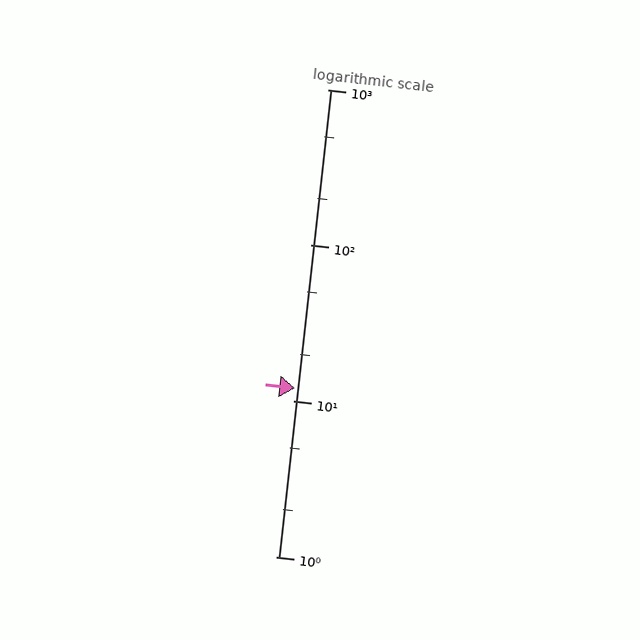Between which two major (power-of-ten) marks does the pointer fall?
The pointer is between 10 and 100.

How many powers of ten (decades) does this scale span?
The scale spans 3 decades, from 1 to 1000.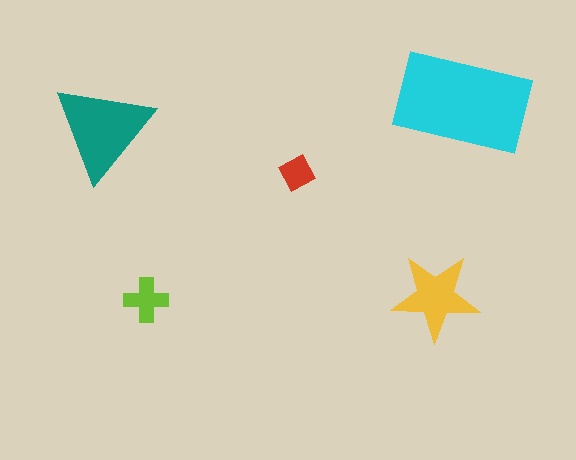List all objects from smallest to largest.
The red square, the lime cross, the yellow star, the teal triangle, the cyan rectangle.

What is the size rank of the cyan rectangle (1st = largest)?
1st.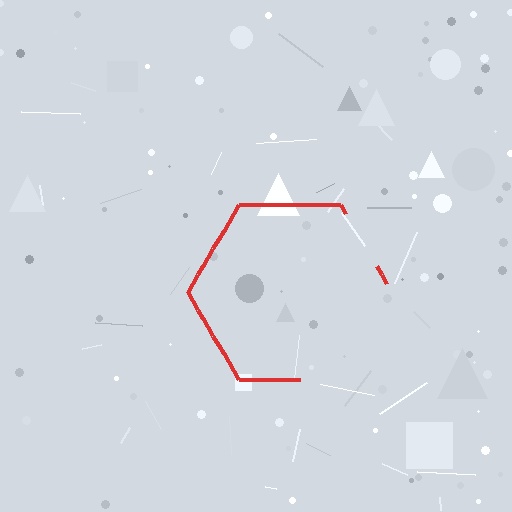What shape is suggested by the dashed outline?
The dashed outline suggests a hexagon.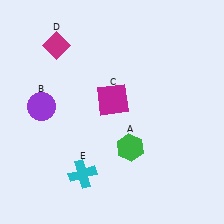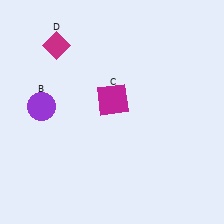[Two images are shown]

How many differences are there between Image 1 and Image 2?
There are 2 differences between the two images.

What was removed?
The green hexagon (A), the cyan cross (E) were removed in Image 2.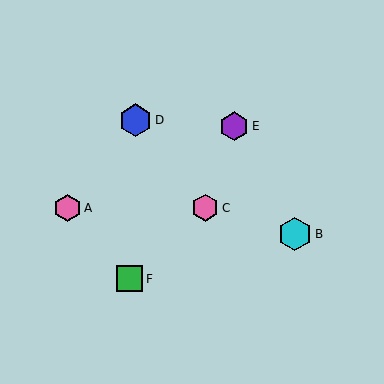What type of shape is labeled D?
Shape D is a blue hexagon.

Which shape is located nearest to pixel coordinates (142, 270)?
The green square (labeled F) at (129, 279) is nearest to that location.